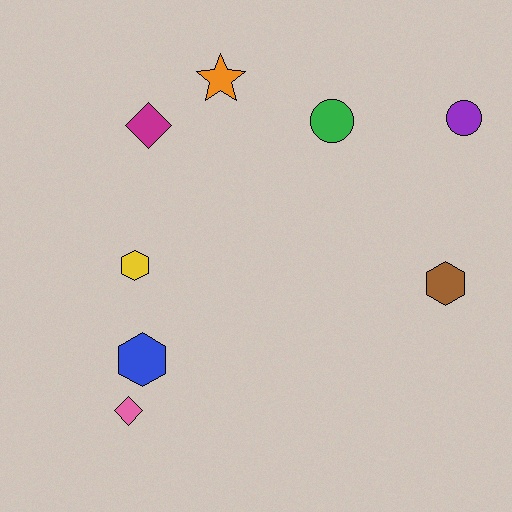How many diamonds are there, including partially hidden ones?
There are 2 diamonds.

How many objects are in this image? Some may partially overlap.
There are 8 objects.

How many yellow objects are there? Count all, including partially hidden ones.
There is 1 yellow object.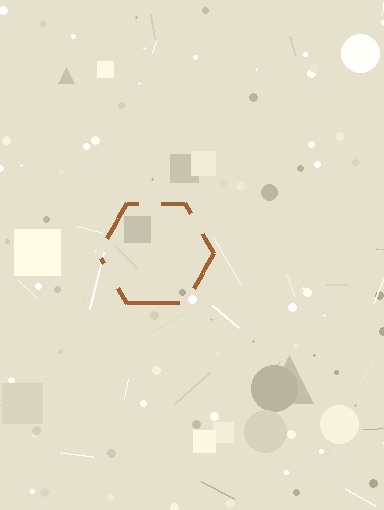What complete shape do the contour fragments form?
The contour fragments form a hexagon.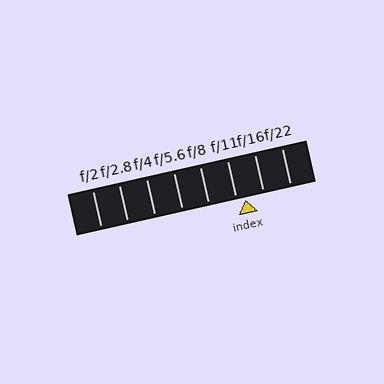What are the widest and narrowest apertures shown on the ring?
The widest aperture shown is f/2 and the narrowest is f/22.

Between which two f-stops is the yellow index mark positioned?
The index mark is between f/11 and f/16.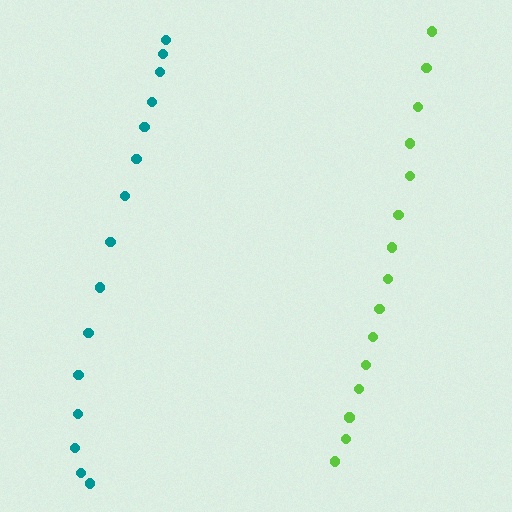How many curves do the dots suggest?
There are 2 distinct paths.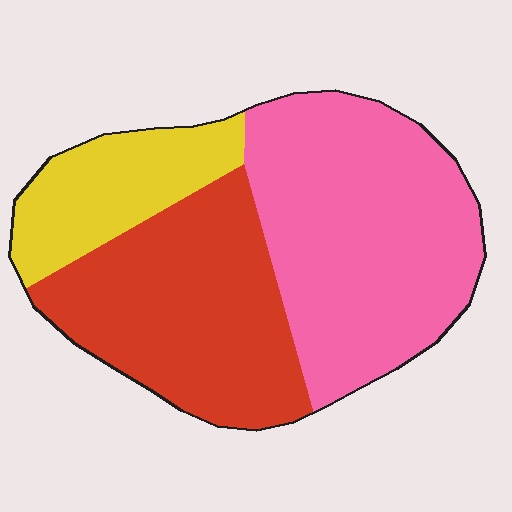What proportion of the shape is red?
Red takes up about three eighths (3/8) of the shape.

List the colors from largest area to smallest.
From largest to smallest: pink, red, yellow.